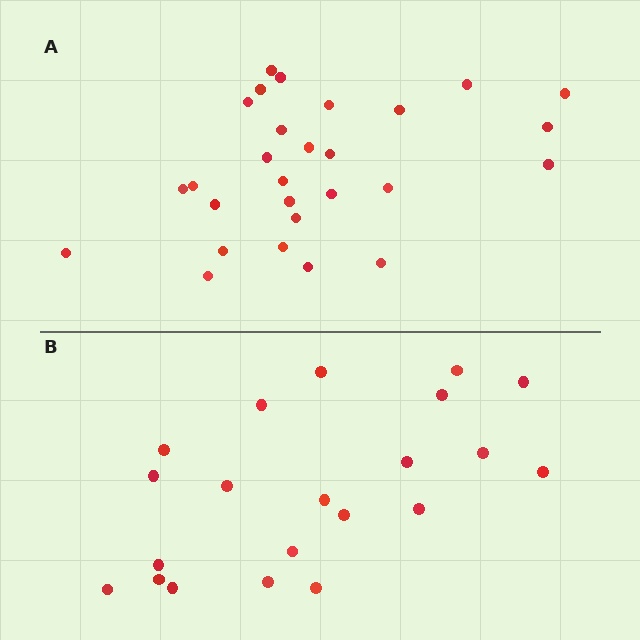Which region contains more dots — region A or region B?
Region A (the top region) has more dots.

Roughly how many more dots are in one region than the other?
Region A has roughly 8 or so more dots than region B.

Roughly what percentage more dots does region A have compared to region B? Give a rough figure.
About 35% more.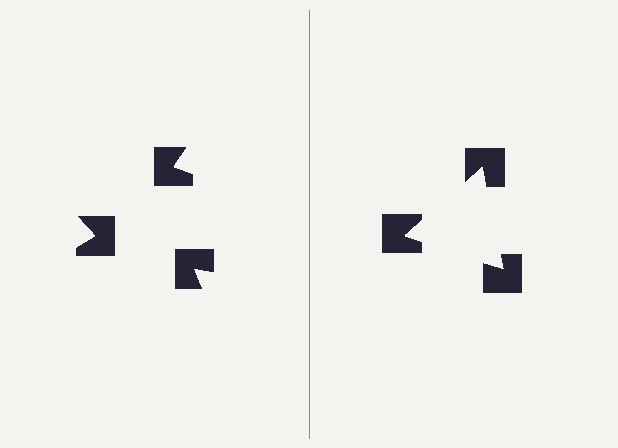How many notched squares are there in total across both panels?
6 — 3 on each side.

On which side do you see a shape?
An illusory triangle appears on the right side. On the left side the wedge cuts are rotated, so no coherent shape forms.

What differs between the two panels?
The notched squares are positioned identically on both sides; only the wedge orientations differ. On the right they align to a triangle; on the left they are misaligned.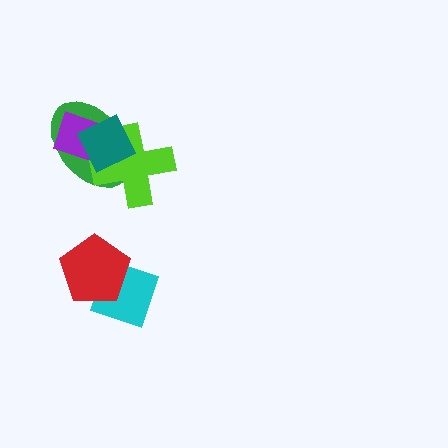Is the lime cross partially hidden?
Yes, it is partially covered by another shape.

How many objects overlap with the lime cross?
2 objects overlap with the lime cross.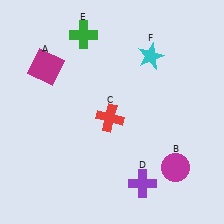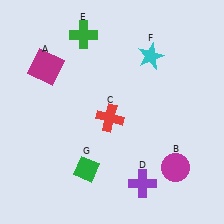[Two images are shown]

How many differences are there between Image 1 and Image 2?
There is 1 difference between the two images.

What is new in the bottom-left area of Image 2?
A green diamond (G) was added in the bottom-left area of Image 2.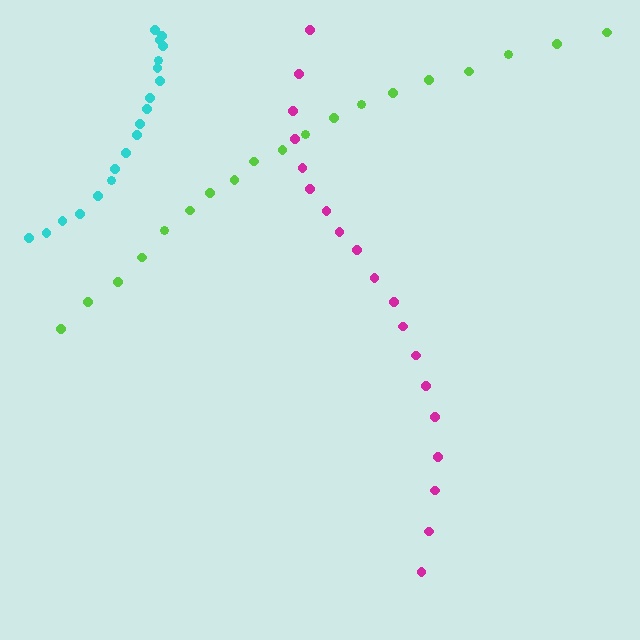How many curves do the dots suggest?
There are 3 distinct paths.